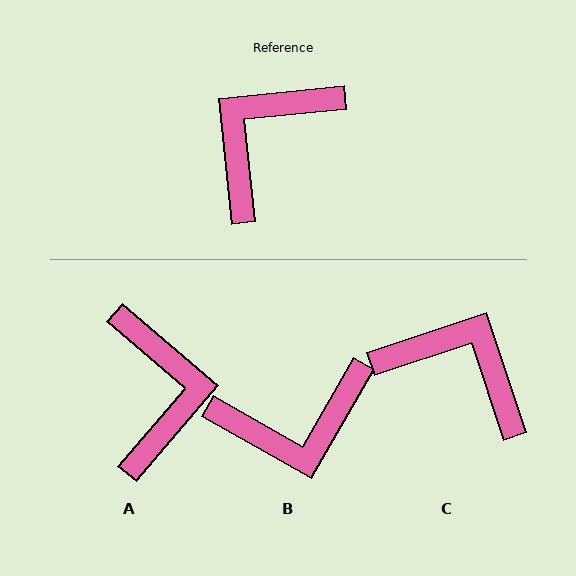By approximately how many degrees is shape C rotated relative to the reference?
Approximately 77 degrees clockwise.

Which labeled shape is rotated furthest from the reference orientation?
B, about 144 degrees away.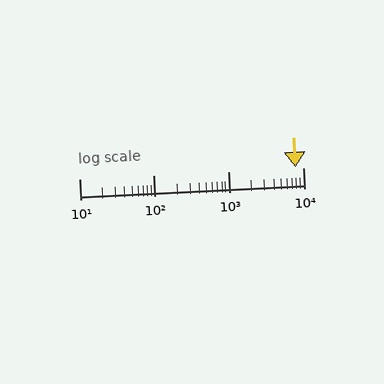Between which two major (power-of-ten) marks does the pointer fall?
The pointer is between 1000 and 10000.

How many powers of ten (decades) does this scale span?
The scale spans 3 decades, from 10 to 10000.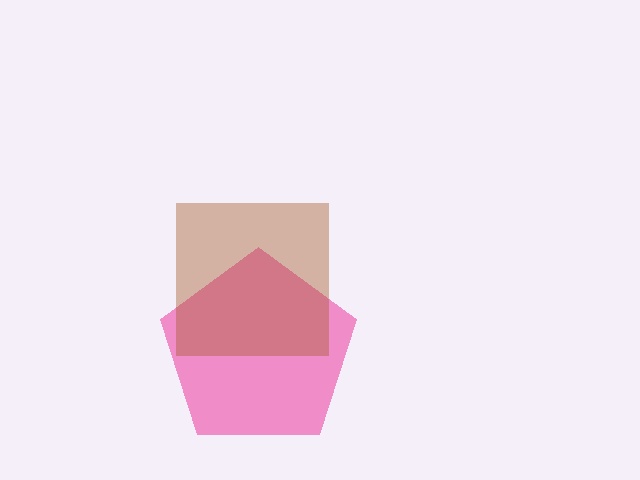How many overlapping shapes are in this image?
There are 2 overlapping shapes in the image.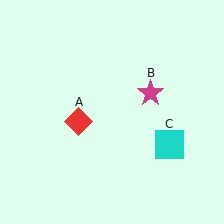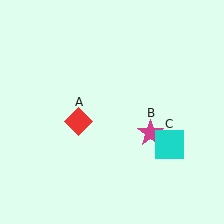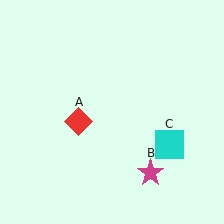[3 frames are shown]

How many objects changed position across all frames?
1 object changed position: magenta star (object B).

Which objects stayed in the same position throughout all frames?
Red diamond (object A) and cyan square (object C) remained stationary.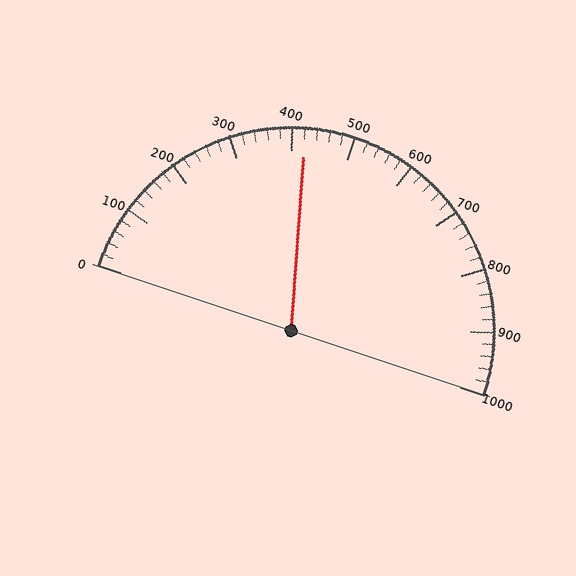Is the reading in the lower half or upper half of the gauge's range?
The reading is in the lower half of the range (0 to 1000).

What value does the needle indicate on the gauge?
The needle indicates approximately 420.